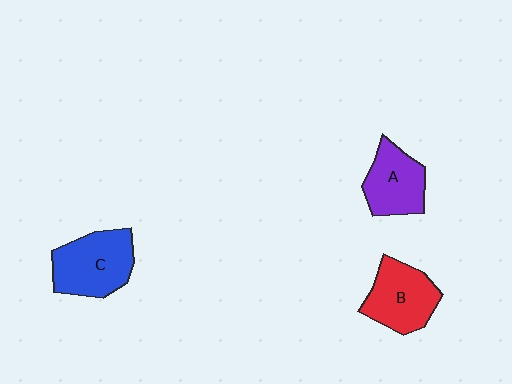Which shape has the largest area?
Shape C (blue).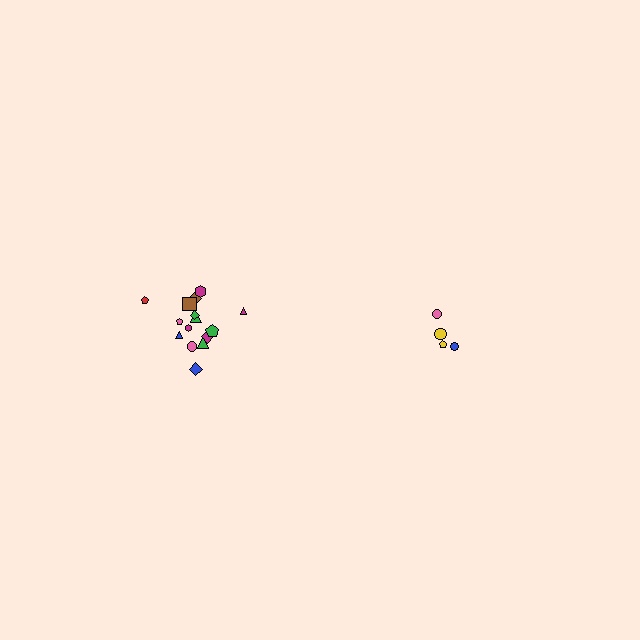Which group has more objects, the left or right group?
The left group.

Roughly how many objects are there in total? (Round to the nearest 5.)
Roughly 20 objects in total.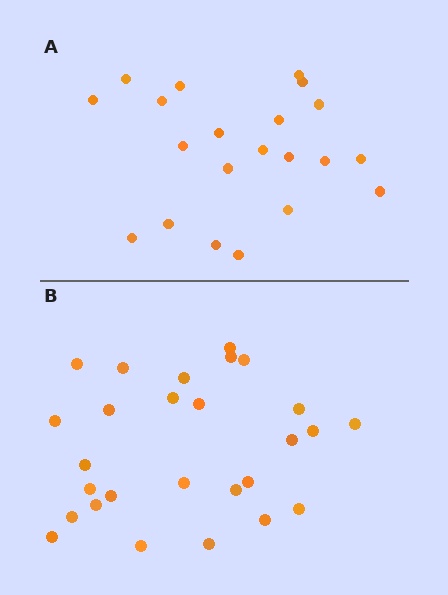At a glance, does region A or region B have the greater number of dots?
Region B (the bottom region) has more dots.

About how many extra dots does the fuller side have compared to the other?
Region B has about 6 more dots than region A.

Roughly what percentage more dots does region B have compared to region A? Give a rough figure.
About 30% more.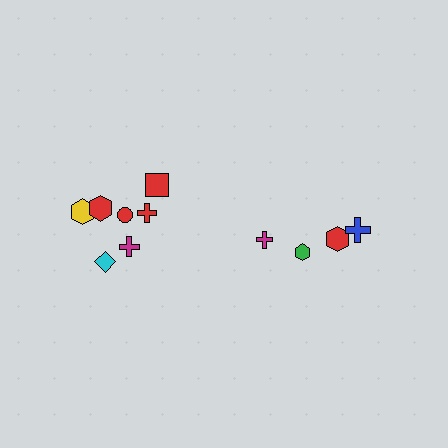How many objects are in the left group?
There are 7 objects.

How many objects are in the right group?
There are 4 objects.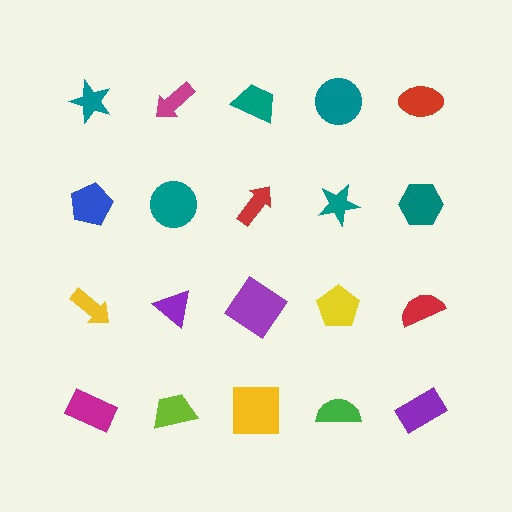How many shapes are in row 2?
5 shapes.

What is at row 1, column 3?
A teal trapezoid.